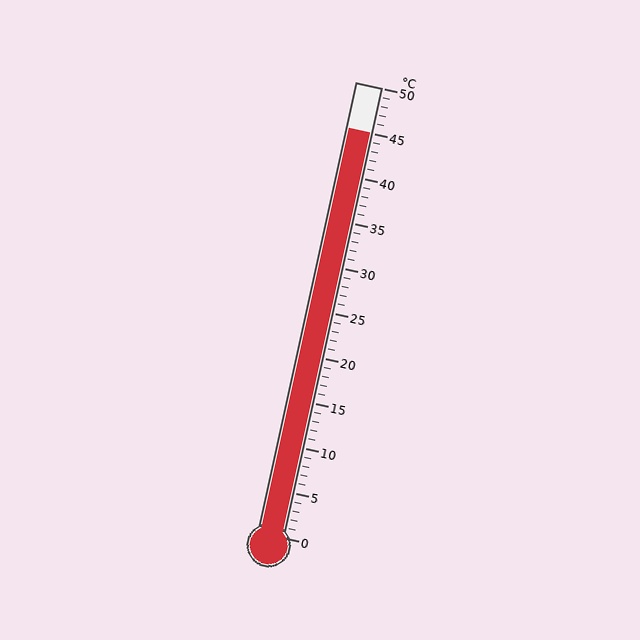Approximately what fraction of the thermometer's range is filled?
The thermometer is filled to approximately 90% of its range.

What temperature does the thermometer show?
The thermometer shows approximately 45°C.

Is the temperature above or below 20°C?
The temperature is above 20°C.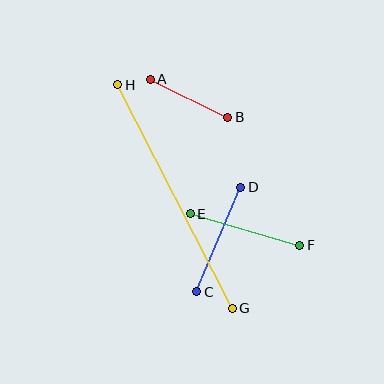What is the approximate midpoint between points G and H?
The midpoint is at approximately (175, 196) pixels.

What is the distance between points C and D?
The distance is approximately 113 pixels.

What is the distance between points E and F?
The distance is approximately 114 pixels.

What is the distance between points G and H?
The distance is approximately 251 pixels.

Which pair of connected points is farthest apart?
Points G and H are farthest apart.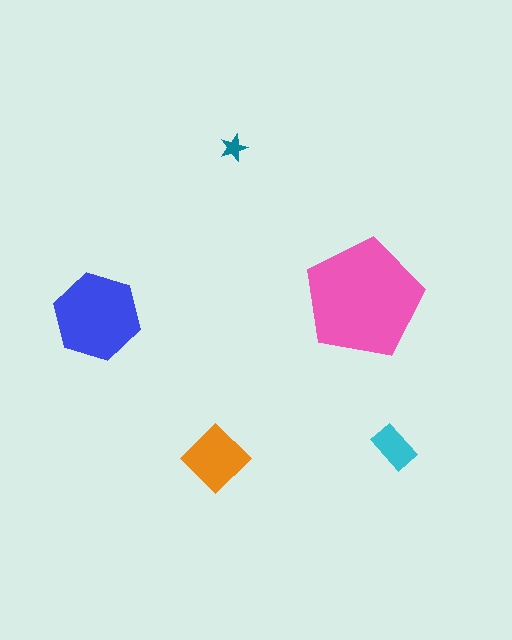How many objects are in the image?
There are 5 objects in the image.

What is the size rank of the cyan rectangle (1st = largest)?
4th.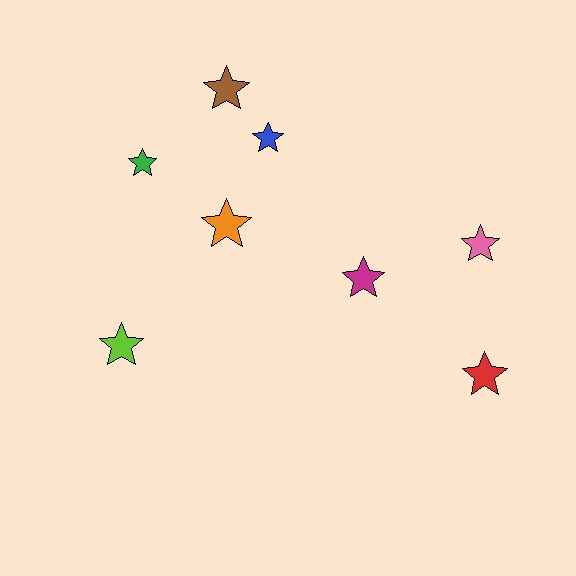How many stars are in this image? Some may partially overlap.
There are 8 stars.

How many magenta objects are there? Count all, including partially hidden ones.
There is 1 magenta object.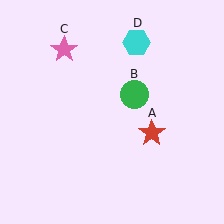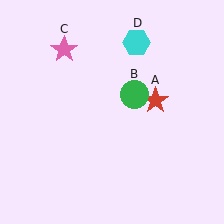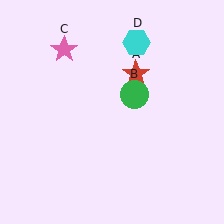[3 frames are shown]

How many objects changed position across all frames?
1 object changed position: red star (object A).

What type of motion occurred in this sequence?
The red star (object A) rotated counterclockwise around the center of the scene.